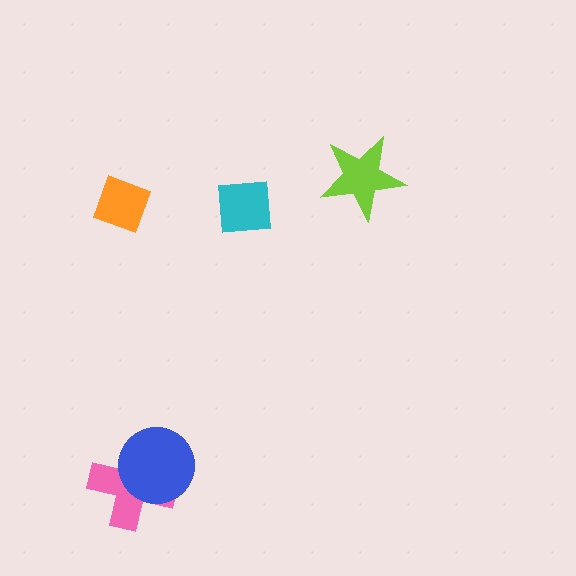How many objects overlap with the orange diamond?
0 objects overlap with the orange diamond.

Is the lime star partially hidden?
No, no other shape covers it.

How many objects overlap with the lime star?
0 objects overlap with the lime star.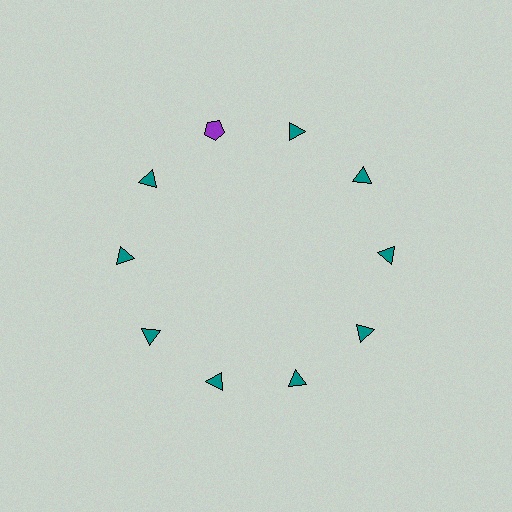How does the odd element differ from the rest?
It differs in both color (purple instead of teal) and shape (pentagon instead of triangle).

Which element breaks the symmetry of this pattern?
The purple pentagon at roughly the 11 o'clock position breaks the symmetry. All other shapes are teal triangles.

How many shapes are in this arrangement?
There are 10 shapes arranged in a ring pattern.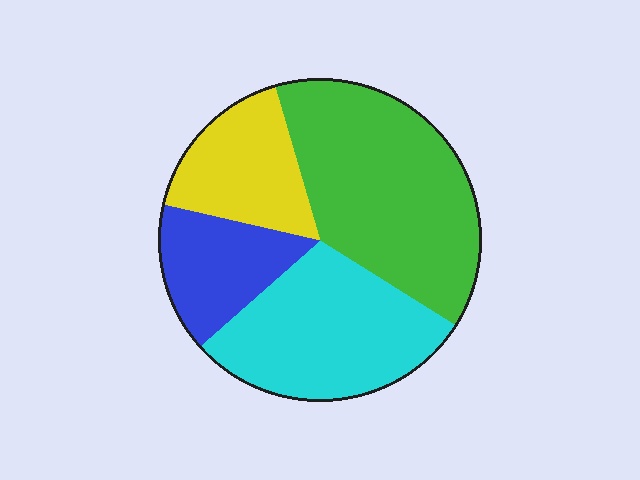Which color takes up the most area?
Green, at roughly 40%.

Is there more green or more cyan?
Green.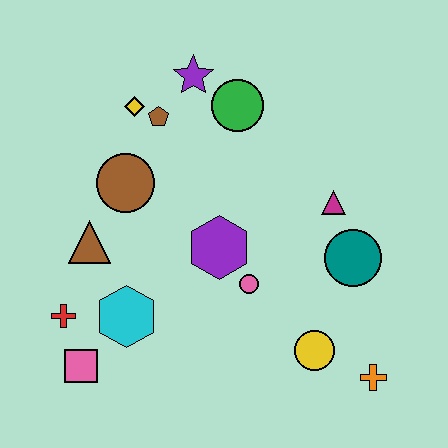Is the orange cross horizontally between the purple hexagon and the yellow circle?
No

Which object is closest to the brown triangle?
The brown circle is closest to the brown triangle.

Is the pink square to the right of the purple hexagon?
No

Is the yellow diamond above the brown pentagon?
Yes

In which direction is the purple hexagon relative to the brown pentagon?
The purple hexagon is below the brown pentagon.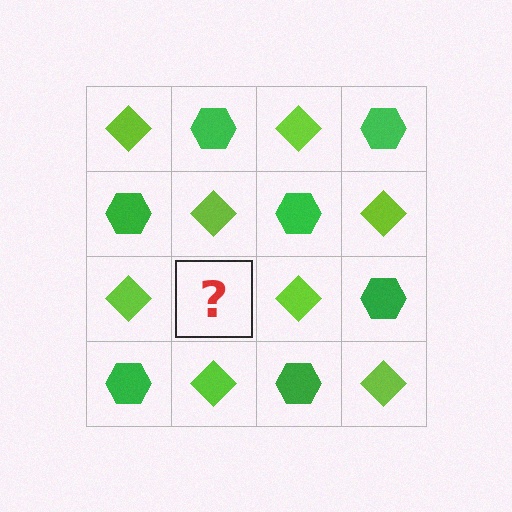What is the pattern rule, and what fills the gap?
The rule is that it alternates lime diamond and green hexagon in a checkerboard pattern. The gap should be filled with a green hexagon.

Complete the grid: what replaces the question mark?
The question mark should be replaced with a green hexagon.